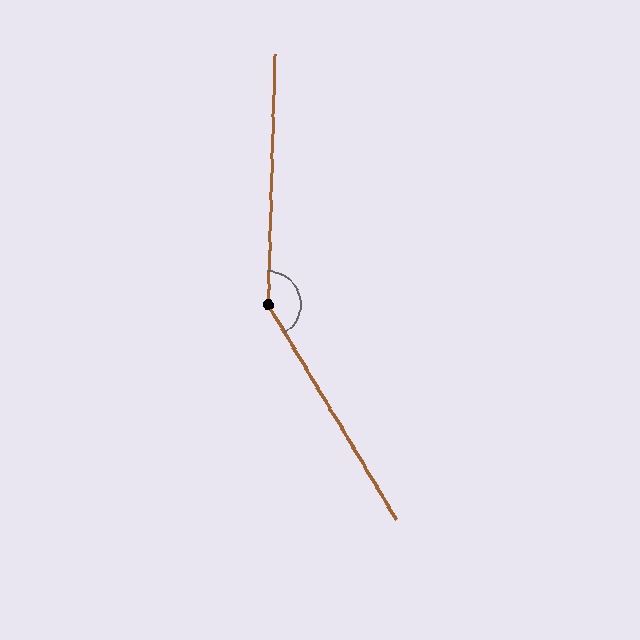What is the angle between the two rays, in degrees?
Approximately 148 degrees.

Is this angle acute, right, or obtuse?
It is obtuse.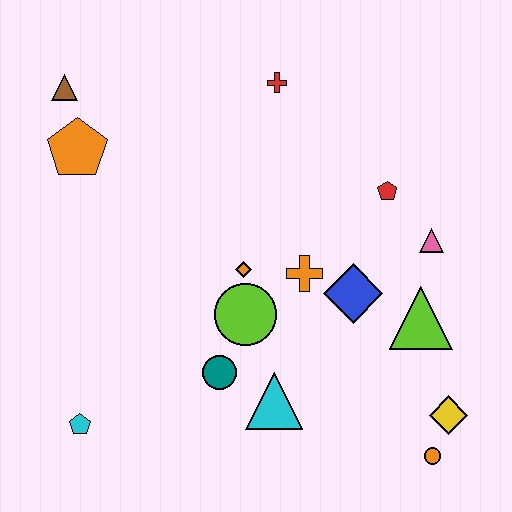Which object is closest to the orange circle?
The yellow diamond is closest to the orange circle.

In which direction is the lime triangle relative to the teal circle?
The lime triangle is to the right of the teal circle.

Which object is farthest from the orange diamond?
The orange circle is farthest from the orange diamond.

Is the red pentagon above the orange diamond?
Yes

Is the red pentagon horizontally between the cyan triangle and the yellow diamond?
Yes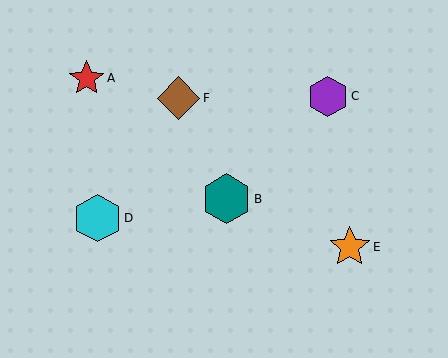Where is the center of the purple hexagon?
The center of the purple hexagon is at (328, 96).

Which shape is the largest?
The teal hexagon (labeled B) is the largest.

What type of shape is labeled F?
Shape F is a brown diamond.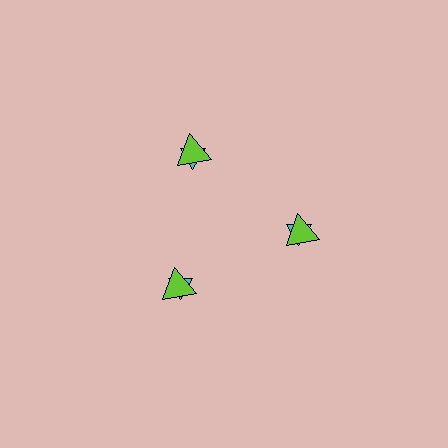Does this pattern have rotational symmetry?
Yes, this pattern has 3-fold rotational symmetry. It looks the same after rotating 120 degrees around the center.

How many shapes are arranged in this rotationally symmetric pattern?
There are 6 shapes, arranged in 3 groups of 2.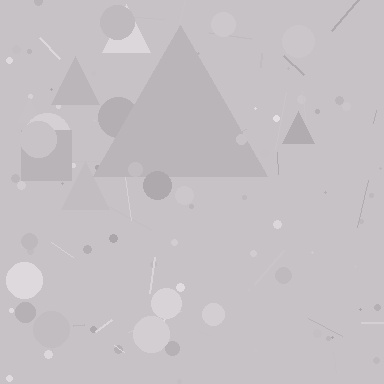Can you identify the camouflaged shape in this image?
The camouflaged shape is a triangle.